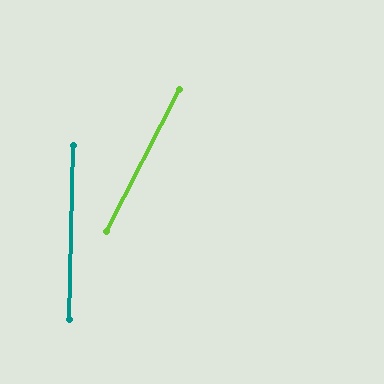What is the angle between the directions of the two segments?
Approximately 26 degrees.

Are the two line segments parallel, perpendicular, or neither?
Neither parallel nor perpendicular — they differ by about 26°.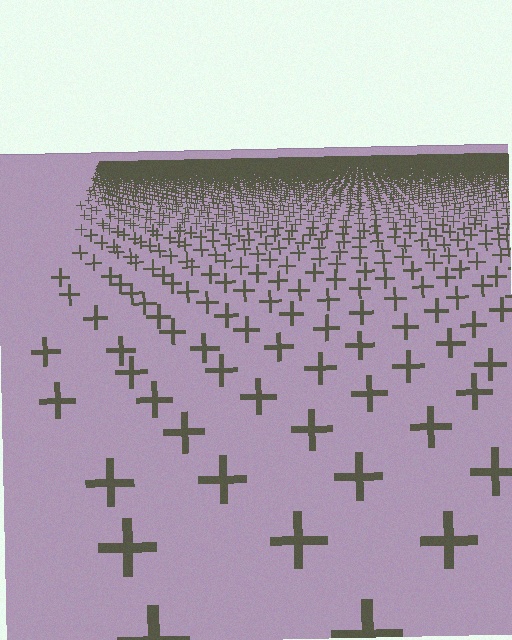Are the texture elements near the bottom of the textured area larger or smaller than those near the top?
Larger. Near the bottom, elements are closer to the viewer and appear at a bigger on-screen size.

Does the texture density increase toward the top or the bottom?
Density increases toward the top.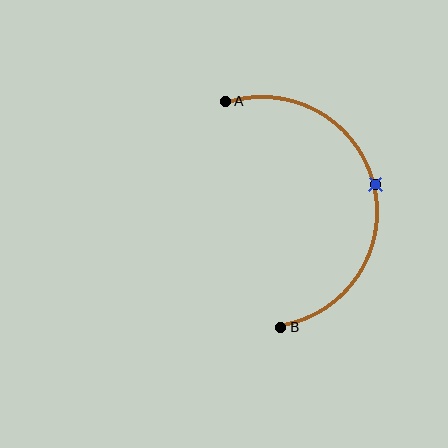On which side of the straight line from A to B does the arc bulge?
The arc bulges to the right of the straight line connecting A and B.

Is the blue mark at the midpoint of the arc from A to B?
Yes. The blue mark lies on the arc at equal arc-length from both A and B — it is the arc midpoint.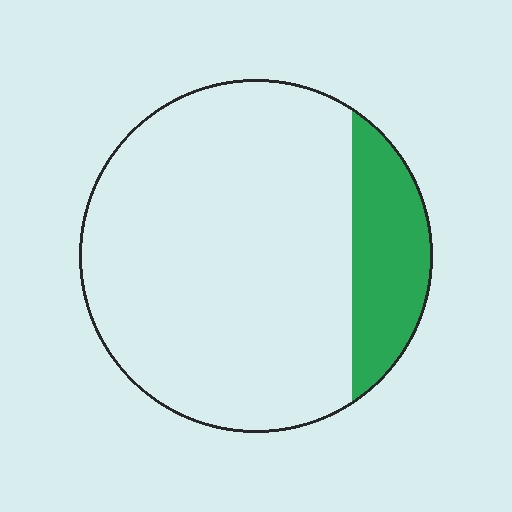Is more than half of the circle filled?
No.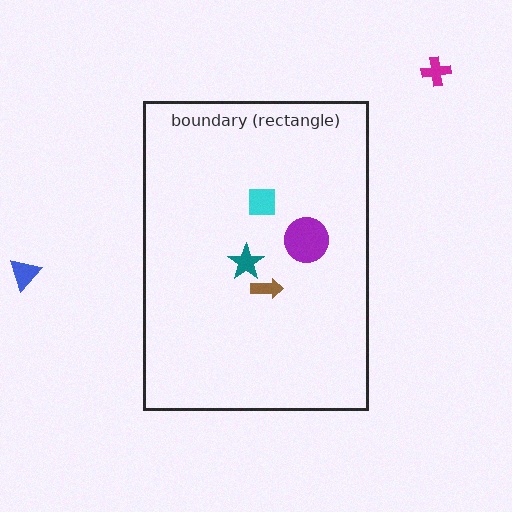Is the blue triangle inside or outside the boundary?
Outside.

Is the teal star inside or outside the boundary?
Inside.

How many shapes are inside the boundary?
4 inside, 2 outside.